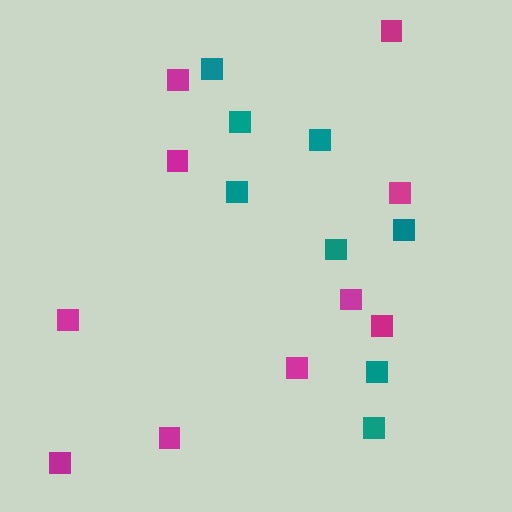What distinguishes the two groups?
There are 2 groups: one group of magenta squares (10) and one group of teal squares (8).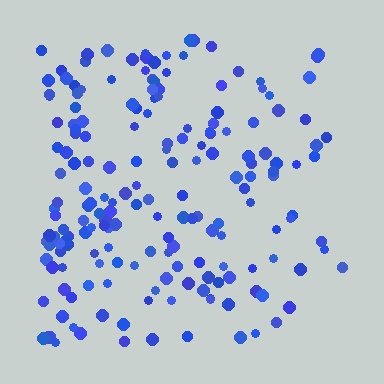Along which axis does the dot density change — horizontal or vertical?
Horizontal.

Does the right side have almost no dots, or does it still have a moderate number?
Still a moderate number, just noticeably fewer than the left.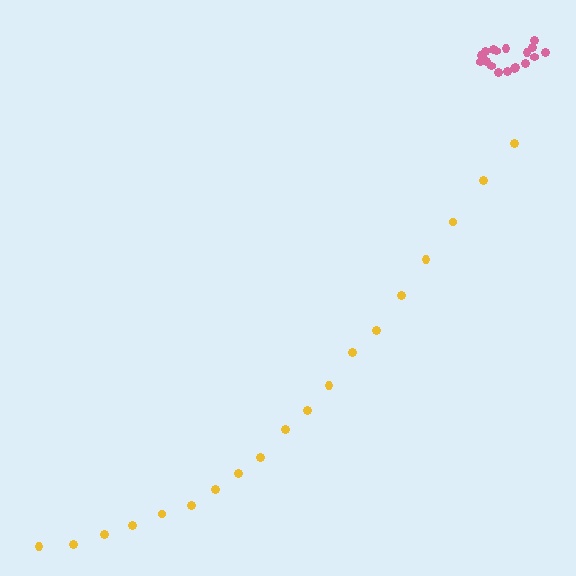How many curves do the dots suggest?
There are 2 distinct paths.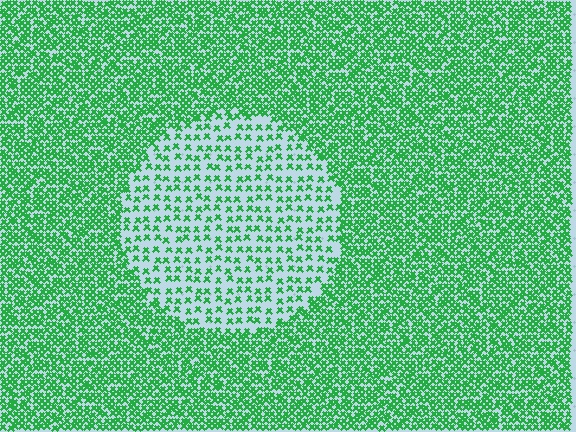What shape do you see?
I see a circle.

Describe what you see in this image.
The image contains small green elements arranged at two different densities. A circle-shaped region is visible where the elements are less densely packed than the surrounding area.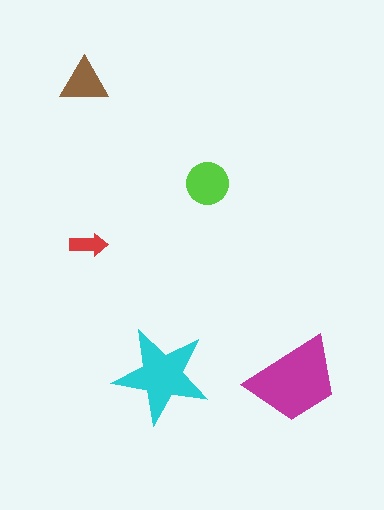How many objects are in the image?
There are 5 objects in the image.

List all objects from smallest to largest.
The red arrow, the brown triangle, the lime circle, the cyan star, the magenta trapezoid.